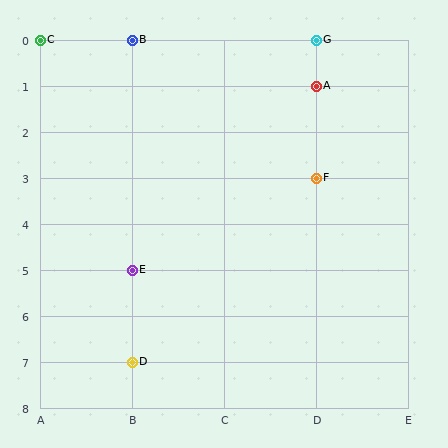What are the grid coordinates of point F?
Point F is at grid coordinates (D, 3).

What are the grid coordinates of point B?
Point B is at grid coordinates (B, 0).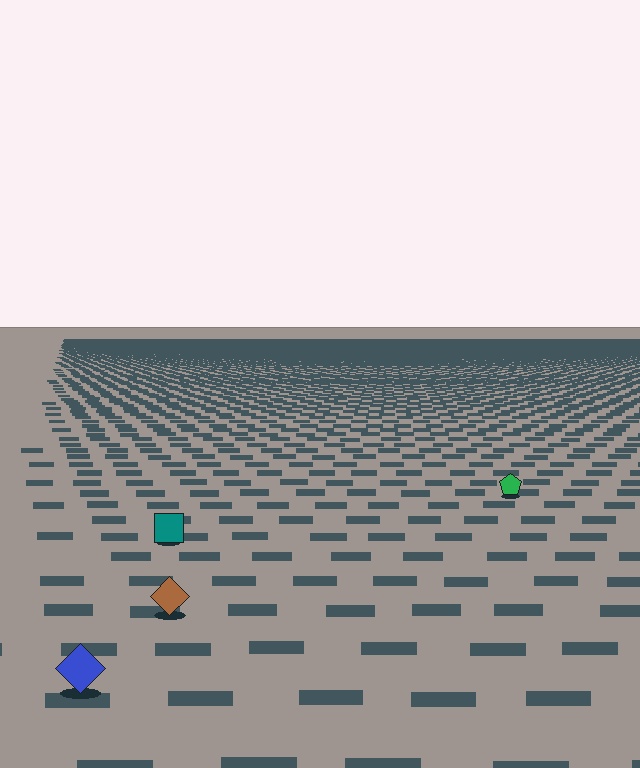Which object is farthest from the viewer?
The green pentagon is farthest from the viewer. It appears smaller and the ground texture around it is denser.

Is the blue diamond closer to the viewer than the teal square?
Yes. The blue diamond is closer — you can tell from the texture gradient: the ground texture is coarser near it.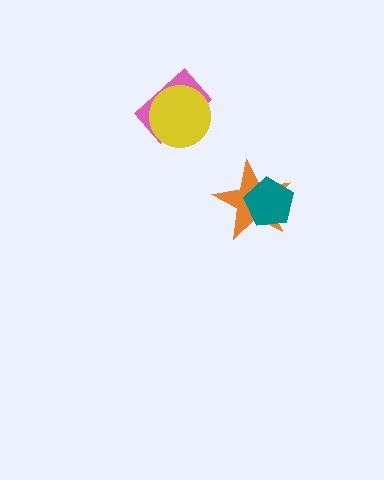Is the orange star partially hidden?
Yes, it is partially covered by another shape.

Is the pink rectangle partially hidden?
Yes, it is partially covered by another shape.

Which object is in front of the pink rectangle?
The yellow circle is in front of the pink rectangle.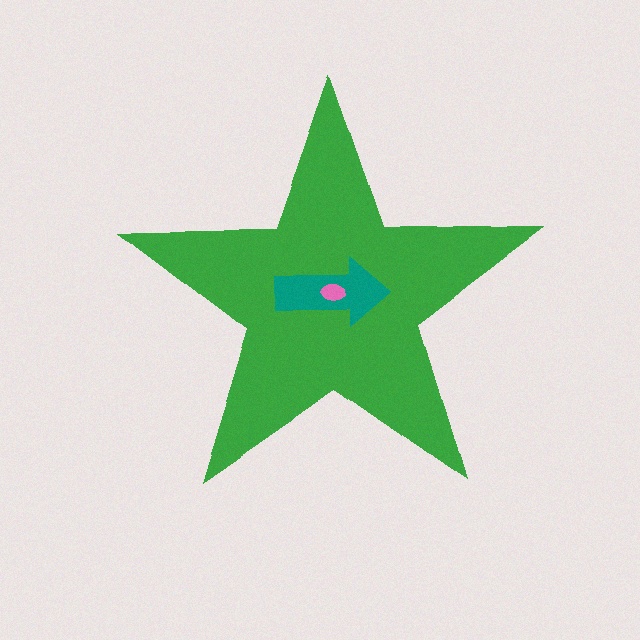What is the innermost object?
The pink ellipse.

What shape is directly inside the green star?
The teal arrow.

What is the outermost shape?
The green star.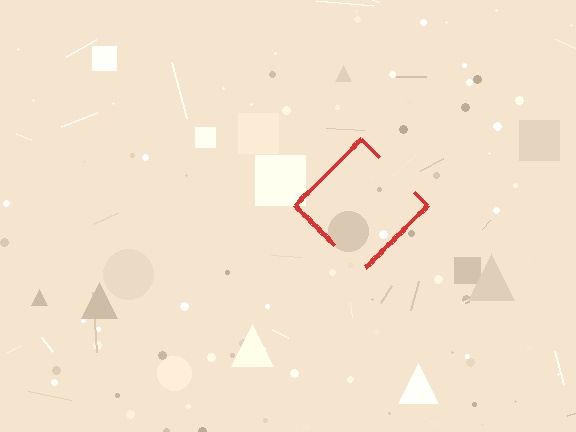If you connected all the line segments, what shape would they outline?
They would outline a diamond.